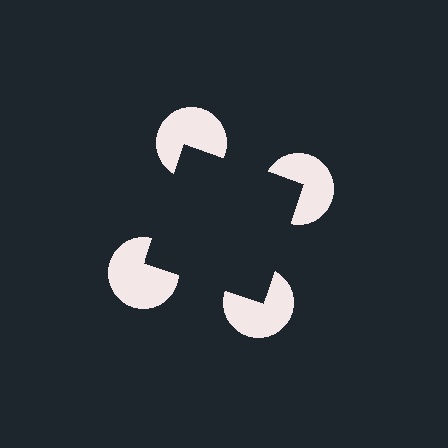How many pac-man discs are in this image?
There are 4 — one at each vertex of the illusory square.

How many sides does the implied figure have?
4 sides.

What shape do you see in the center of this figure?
An illusory square — its edges are inferred from the aligned wedge cuts in the pac-man discs, not physically drawn.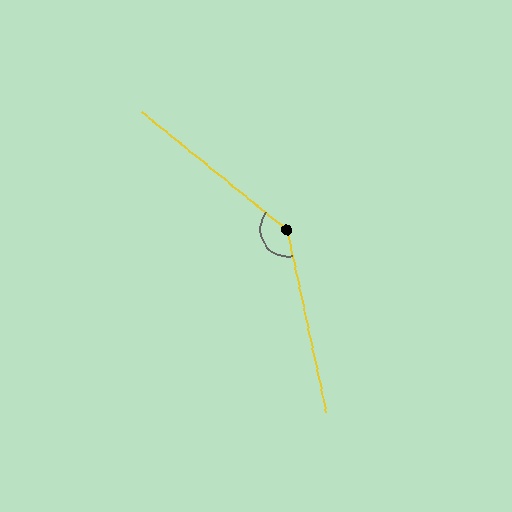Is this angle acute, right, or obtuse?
It is obtuse.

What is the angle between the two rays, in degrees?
Approximately 141 degrees.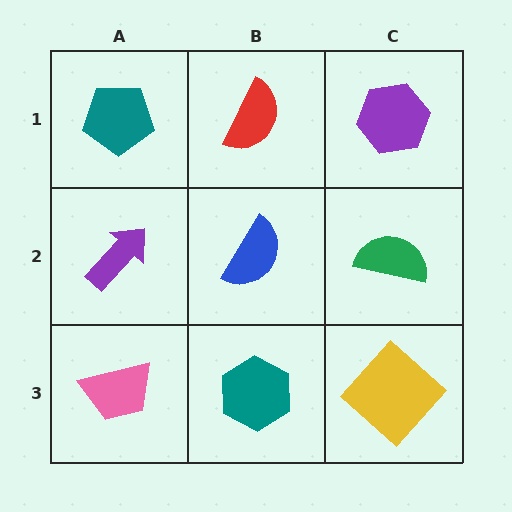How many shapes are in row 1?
3 shapes.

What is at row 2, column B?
A blue semicircle.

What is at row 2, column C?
A green semicircle.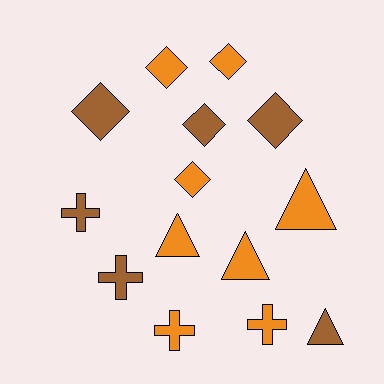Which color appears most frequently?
Orange, with 8 objects.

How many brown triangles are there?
There is 1 brown triangle.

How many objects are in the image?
There are 14 objects.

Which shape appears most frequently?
Diamond, with 6 objects.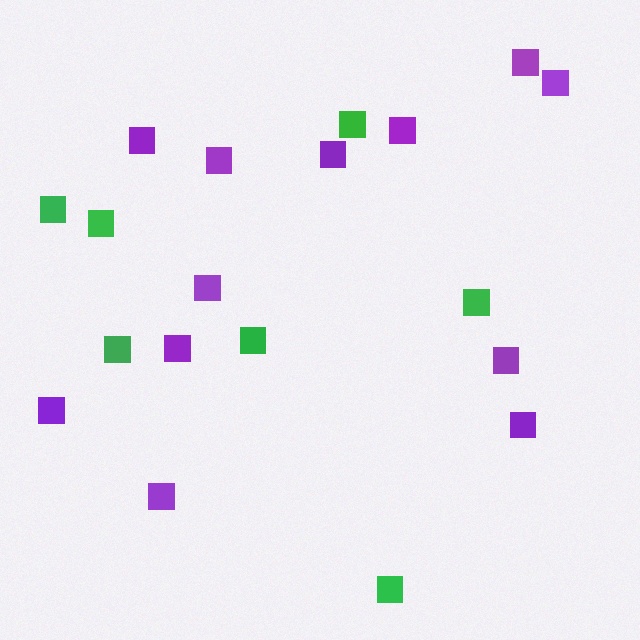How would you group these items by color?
There are 2 groups: one group of green squares (7) and one group of purple squares (12).